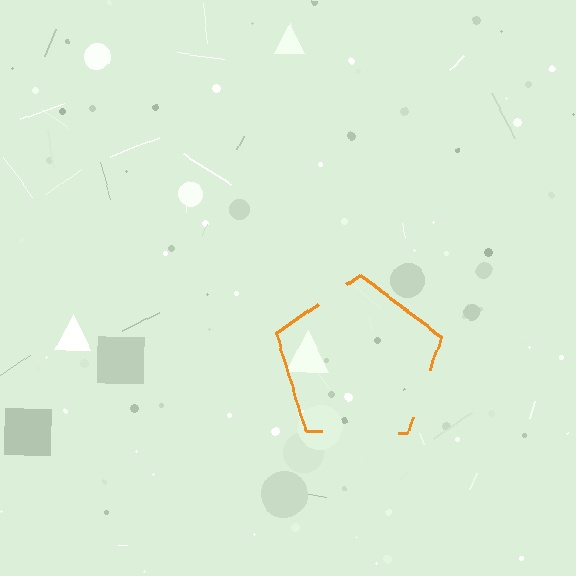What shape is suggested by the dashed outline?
The dashed outline suggests a pentagon.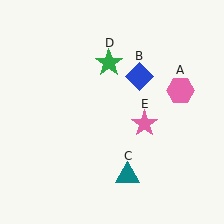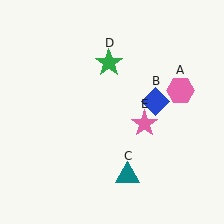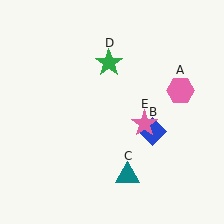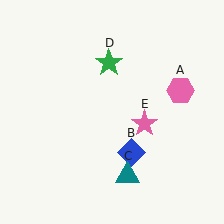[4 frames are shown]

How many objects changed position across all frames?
1 object changed position: blue diamond (object B).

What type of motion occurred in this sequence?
The blue diamond (object B) rotated clockwise around the center of the scene.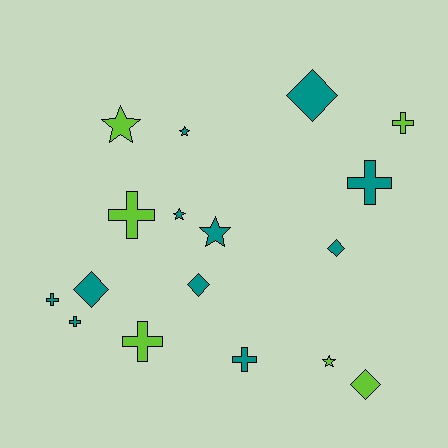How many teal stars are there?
There are 3 teal stars.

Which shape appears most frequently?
Cross, with 7 objects.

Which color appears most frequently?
Teal, with 11 objects.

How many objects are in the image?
There are 17 objects.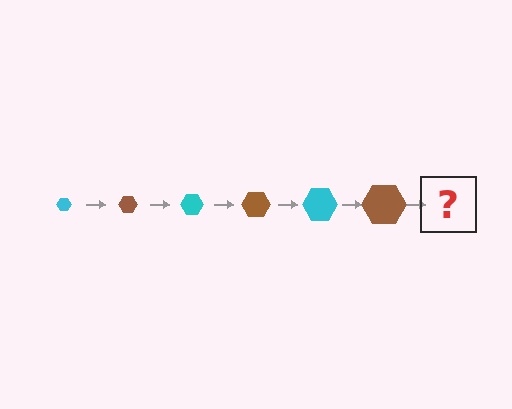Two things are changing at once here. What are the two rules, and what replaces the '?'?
The two rules are that the hexagon grows larger each step and the color cycles through cyan and brown. The '?' should be a cyan hexagon, larger than the previous one.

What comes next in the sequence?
The next element should be a cyan hexagon, larger than the previous one.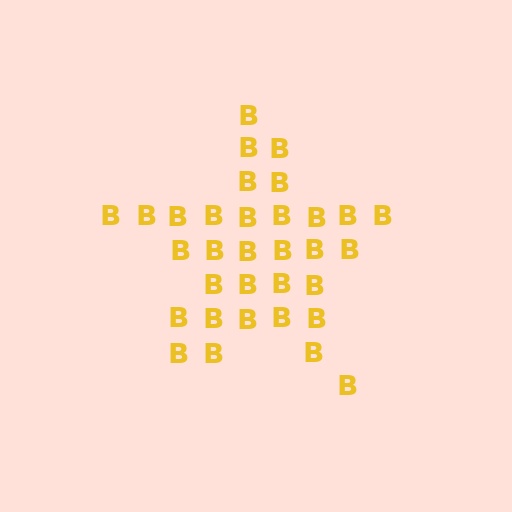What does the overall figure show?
The overall figure shows a star.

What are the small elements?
The small elements are letter B's.